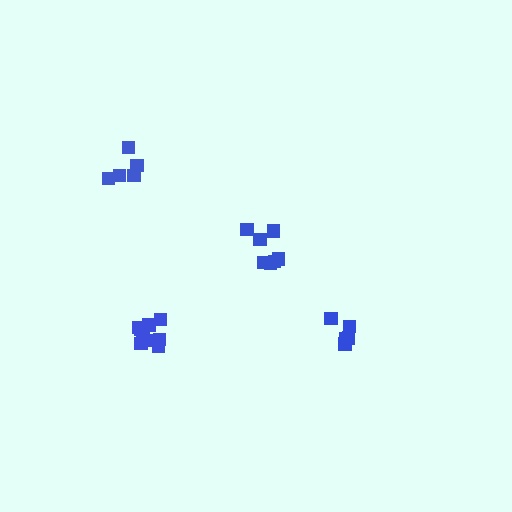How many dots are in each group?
Group 1: 7 dots, Group 2: 5 dots, Group 3: 9 dots, Group 4: 5 dots (26 total).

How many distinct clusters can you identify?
There are 4 distinct clusters.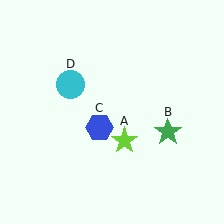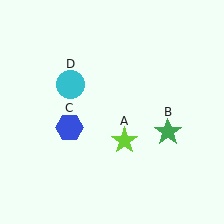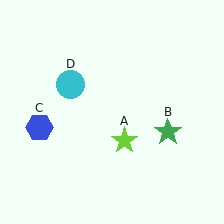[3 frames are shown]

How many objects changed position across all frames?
1 object changed position: blue hexagon (object C).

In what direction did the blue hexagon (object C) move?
The blue hexagon (object C) moved left.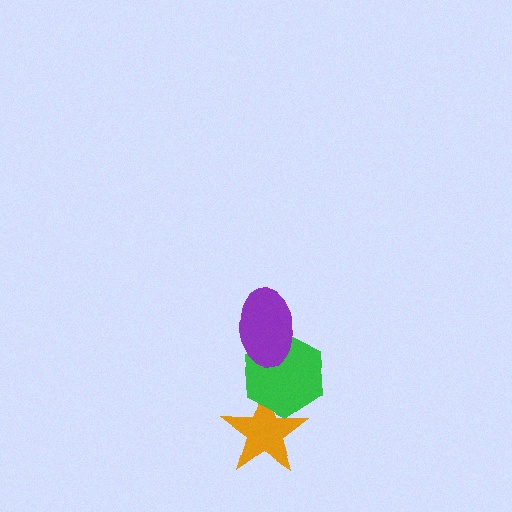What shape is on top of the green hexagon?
The purple ellipse is on top of the green hexagon.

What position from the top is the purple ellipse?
The purple ellipse is 1st from the top.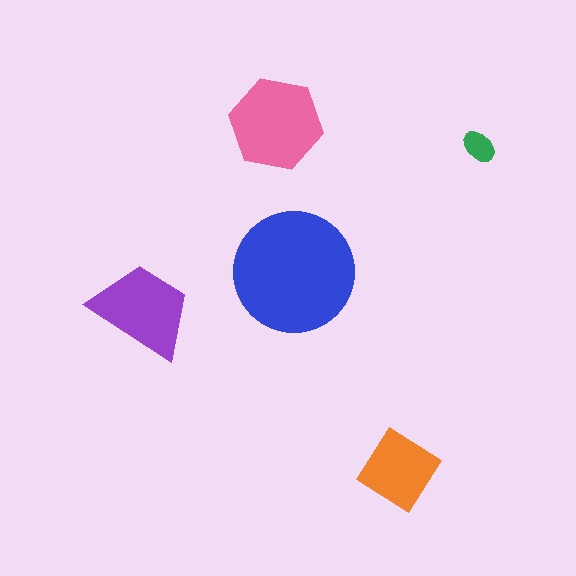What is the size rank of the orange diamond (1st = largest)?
4th.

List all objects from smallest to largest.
The green ellipse, the orange diamond, the purple trapezoid, the pink hexagon, the blue circle.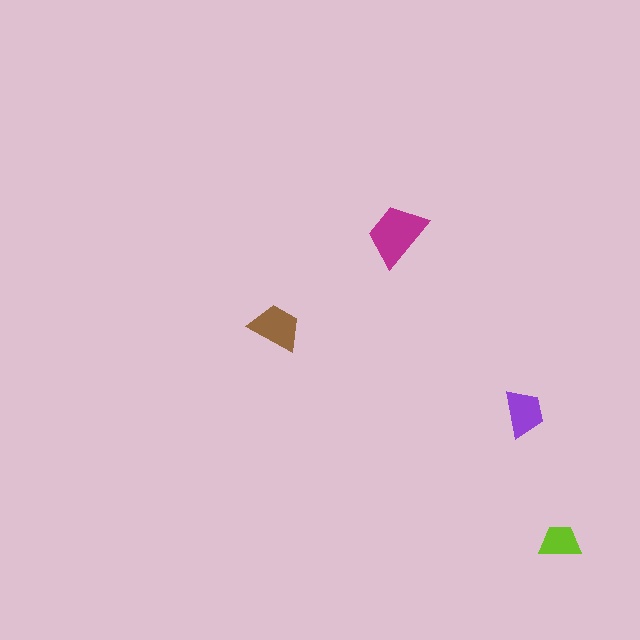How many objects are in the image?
There are 4 objects in the image.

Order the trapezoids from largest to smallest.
the magenta one, the brown one, the purple one, the lime one.